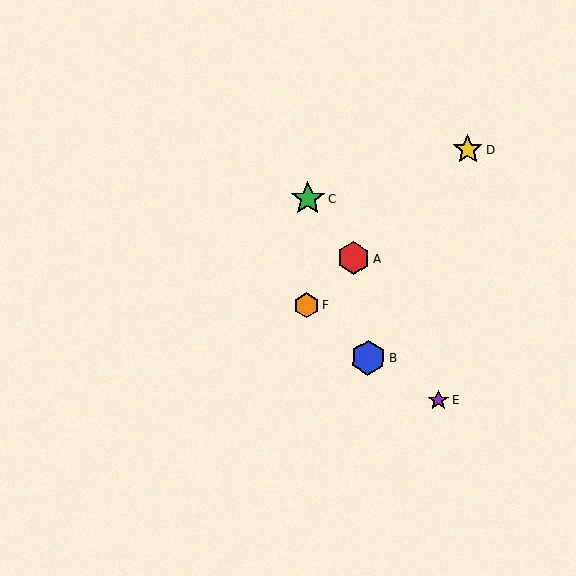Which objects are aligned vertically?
Objects C, F are aligned vertically.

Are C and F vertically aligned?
Yes, both are at x≈307.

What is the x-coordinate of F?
Object F is at x≈307.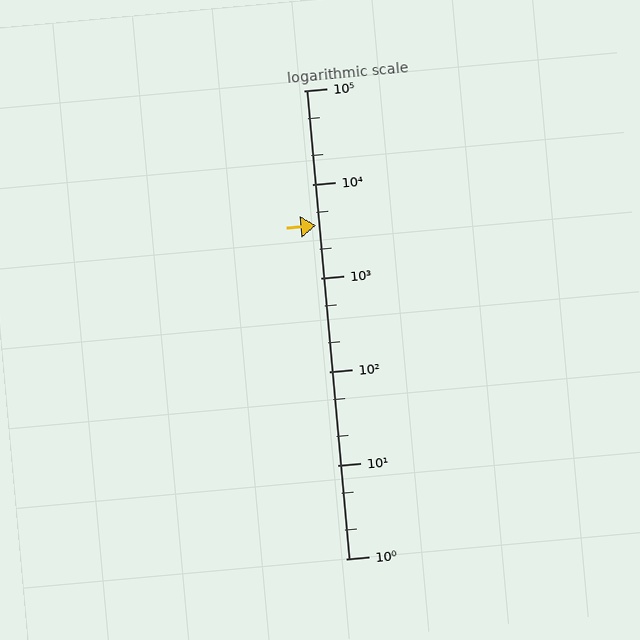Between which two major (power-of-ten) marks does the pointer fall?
The pointer is between 1000 and 10000.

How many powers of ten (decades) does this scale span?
The scale spans 5 decades, from 1 to 100000.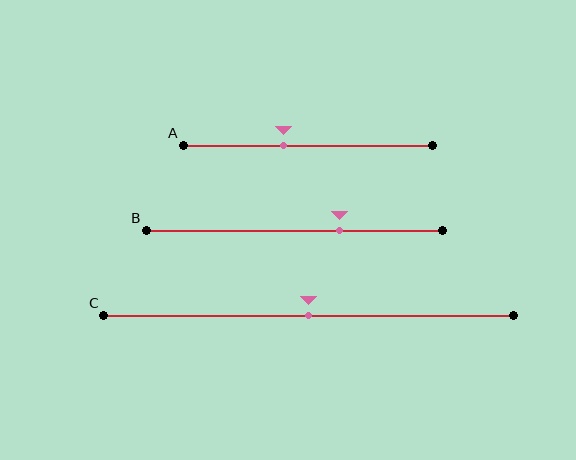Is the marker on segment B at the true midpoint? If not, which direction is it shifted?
No, the marker on segment B is shifted to the right by about 15% of the segment length.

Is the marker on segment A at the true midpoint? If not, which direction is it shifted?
No, the marker on segment A is shifted to the left by about 10% of the segment length.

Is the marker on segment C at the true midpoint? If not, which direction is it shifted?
Yes, the marker on segment C is at the true midpoint.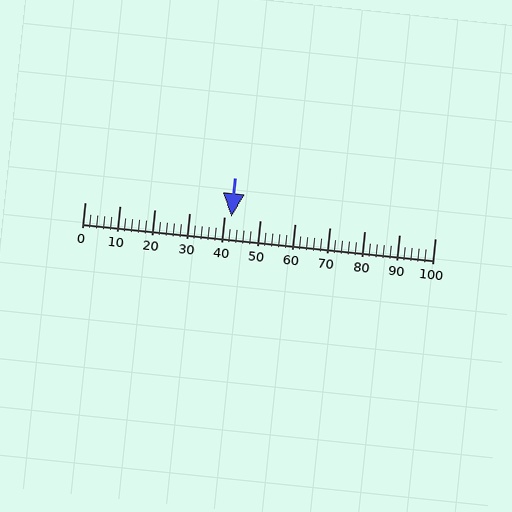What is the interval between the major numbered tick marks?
The major tick marks are spaced 10 units apart.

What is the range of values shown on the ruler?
The ruler shows values from 0 to 100.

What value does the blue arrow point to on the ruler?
The blue arrow points to approximately 42.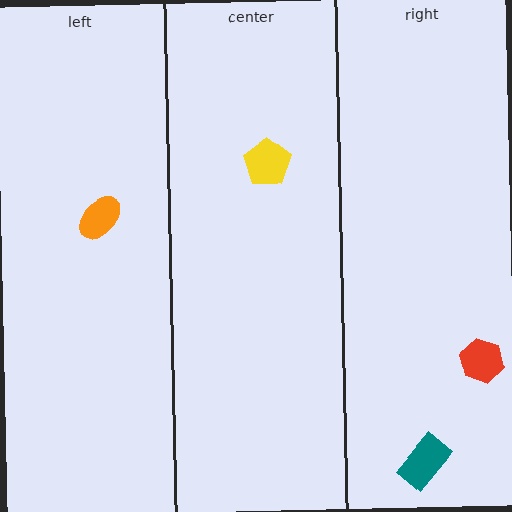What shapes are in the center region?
The yellow pentagon.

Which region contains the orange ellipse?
The left region.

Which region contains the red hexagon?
The right region.